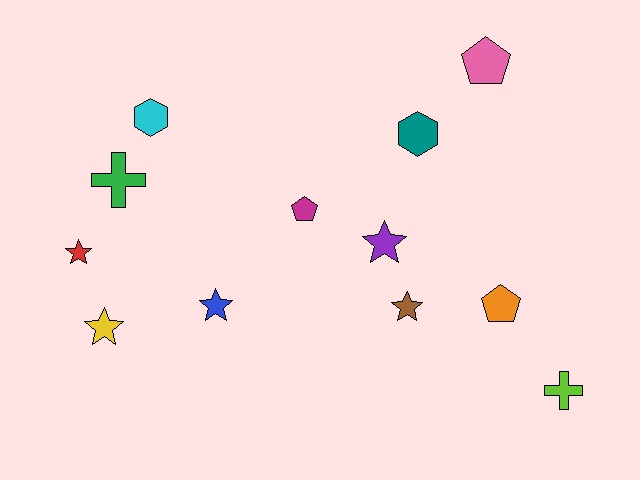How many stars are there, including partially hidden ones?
There are 5 stars.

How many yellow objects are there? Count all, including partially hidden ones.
There is 1 yellow object.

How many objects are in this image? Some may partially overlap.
There are 12 objects.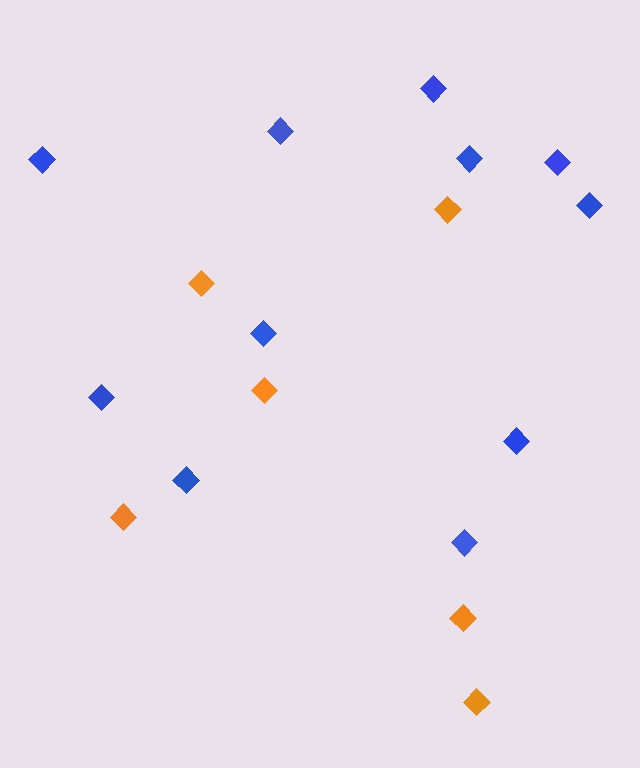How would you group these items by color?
There are 2 groups: one group of blue diamonds (11) and one group of orange diamonds (6).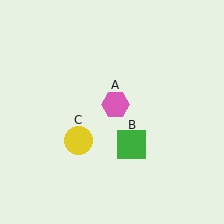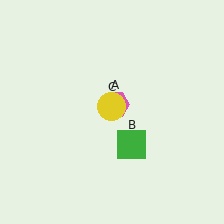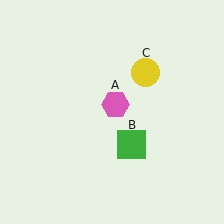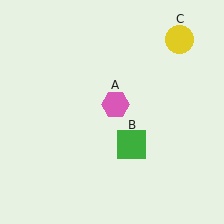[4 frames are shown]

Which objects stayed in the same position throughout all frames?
Pink hexagon (object A) and green square (object B) remained stationary.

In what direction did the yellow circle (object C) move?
The yellow circle (object C) moved up and to the right.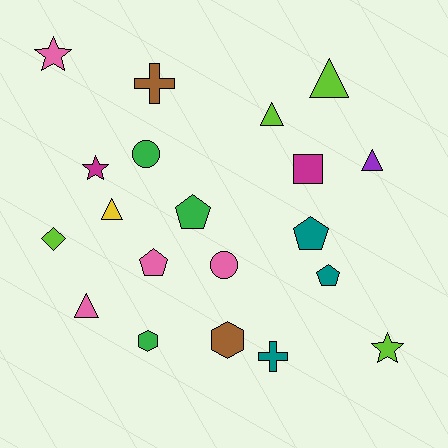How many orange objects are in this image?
There are no orange objects.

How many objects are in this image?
There are 20 objects.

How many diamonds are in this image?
There is 1 diamond.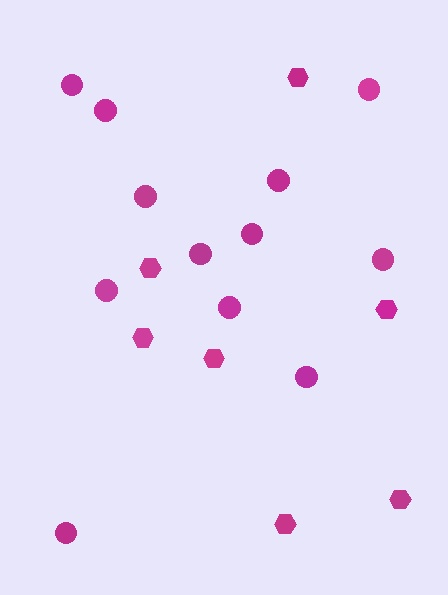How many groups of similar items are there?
There are 2 groups: one group of circles (12) and one group of hexagons (7).